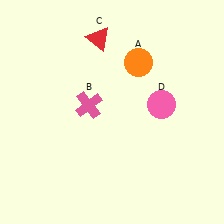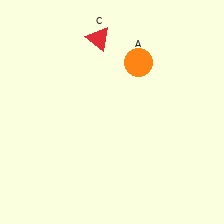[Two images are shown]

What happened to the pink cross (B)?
The pink cross (B) was removed in Image 2. It was in the top-left area of Image 1.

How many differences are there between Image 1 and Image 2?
There are 2 differences between the two images.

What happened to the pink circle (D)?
The pink circle (D) was removed in Image 2. It was in the top-right area of Image 1.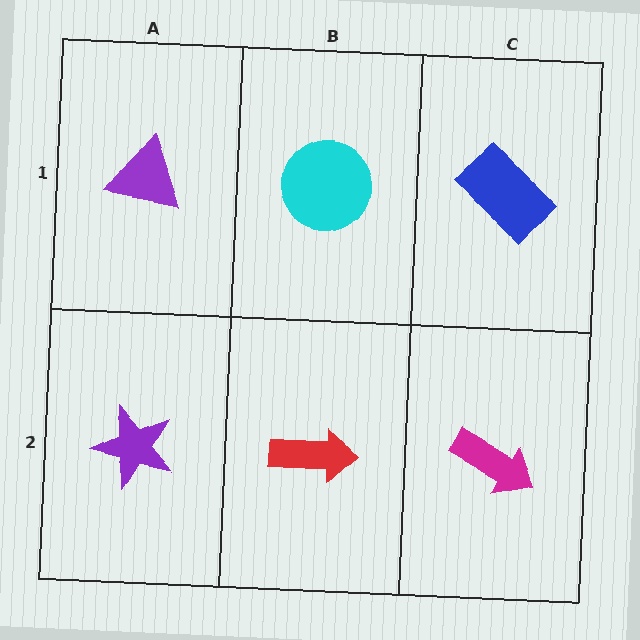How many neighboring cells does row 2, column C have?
2.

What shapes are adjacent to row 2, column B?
A cyan circle (row 1, column B), a purple star (row 2, column A), a magenta arrow (row 2, column C).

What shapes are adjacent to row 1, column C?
A magenta arrow (row 2, column C), a cyan circle (row 1, column B).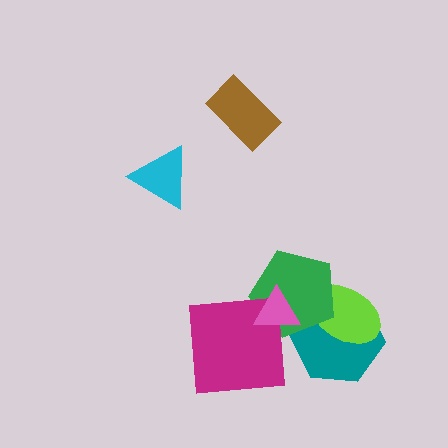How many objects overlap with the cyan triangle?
0 objects overlap with the cyan triangle.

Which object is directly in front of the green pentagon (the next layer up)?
The magenta square is directly in front of the green pentagon.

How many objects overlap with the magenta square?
2 objects overlap with the magenta square.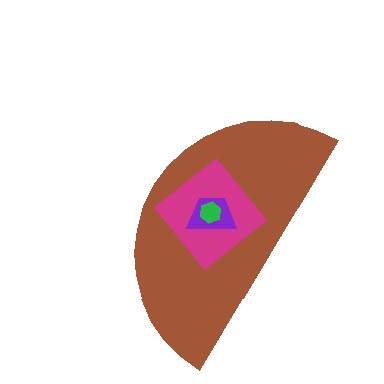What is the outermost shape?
The brown semicircle.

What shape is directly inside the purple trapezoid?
The green hexagon.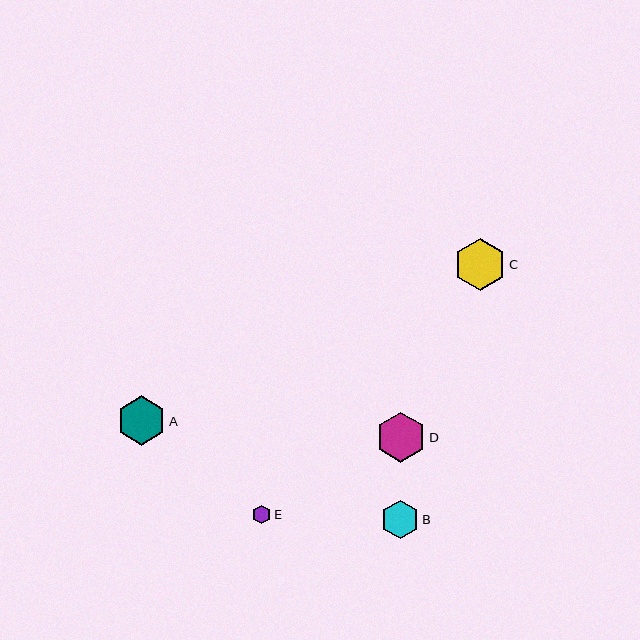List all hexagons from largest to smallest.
From largest to smallest: C, D, A, B, E.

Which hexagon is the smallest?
Hexagon E is the smallest with a size of approximately 19 pixels.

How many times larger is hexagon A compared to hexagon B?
Hexagon A is approximately 1.3 times the size of hexagon B.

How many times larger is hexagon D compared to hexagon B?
Hexagon D is approximately 1.3 times the size of hexagon B.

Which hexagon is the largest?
Hexagon C is the largest with a size of approximately 53 pixels.